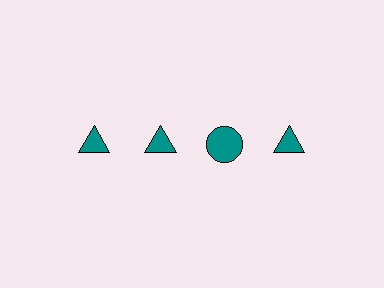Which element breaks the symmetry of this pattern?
The teal circle in the top row, center column breaks the symmetry. All other shapes are teal triangles.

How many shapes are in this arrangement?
There are 4 shapes arranged in a grid pattern.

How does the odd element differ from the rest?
It has a different shape: circle instead of triangle.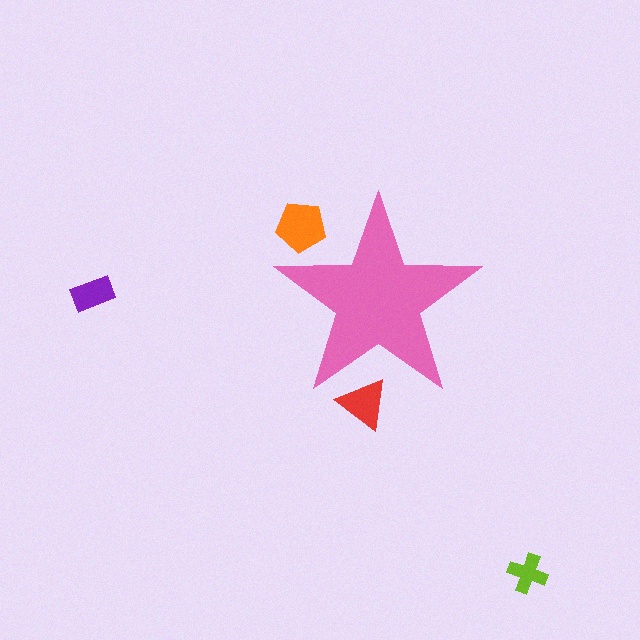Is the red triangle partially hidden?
Yes, the red triangle is partially hidden behind the pink star.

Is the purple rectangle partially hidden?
No, the purple rectangle is fully visible.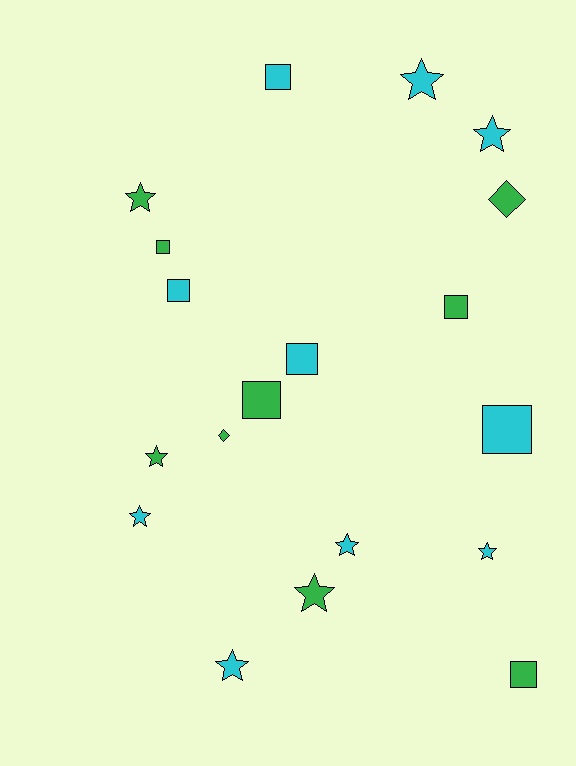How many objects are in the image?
There are 19 objects.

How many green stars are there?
There are 3 green stars.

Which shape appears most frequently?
Star, with 9 objects.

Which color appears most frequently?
Cyan, with 10 objects.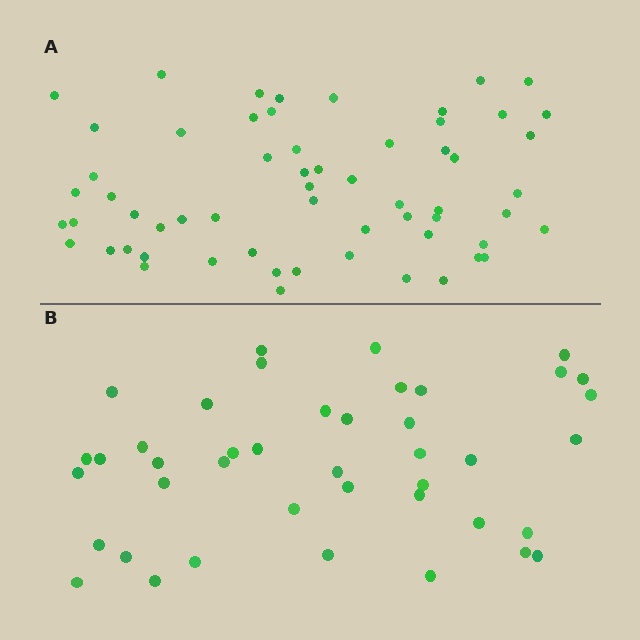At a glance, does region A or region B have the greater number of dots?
Region A (the top region) has more dots.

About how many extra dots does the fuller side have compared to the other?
Region A has approximately 20 more dots than region B.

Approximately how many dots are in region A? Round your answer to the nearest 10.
About 60 dots.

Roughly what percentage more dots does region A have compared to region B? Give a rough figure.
About 45% more.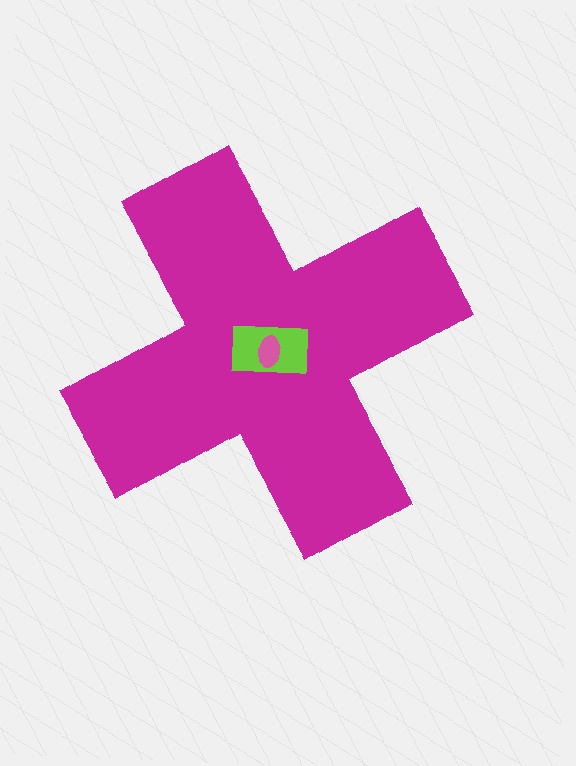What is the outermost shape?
The magenta cross.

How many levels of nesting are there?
3.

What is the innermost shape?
The pink ellipse.